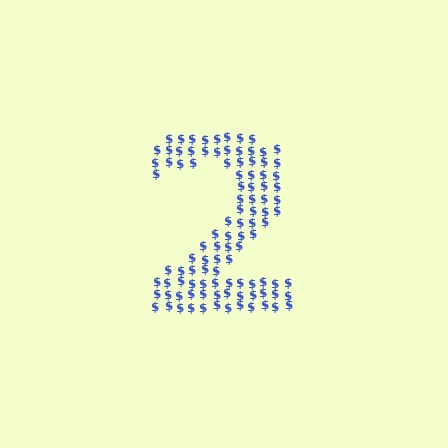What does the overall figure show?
The overall figure shows the digit 2.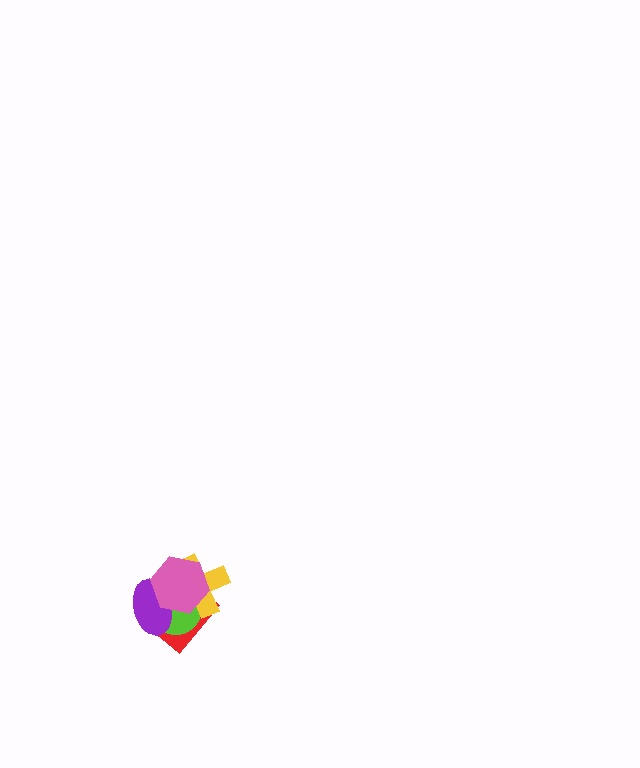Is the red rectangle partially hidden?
Yes, it is partially covered by another shape.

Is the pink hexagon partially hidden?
No, no other shape covers it.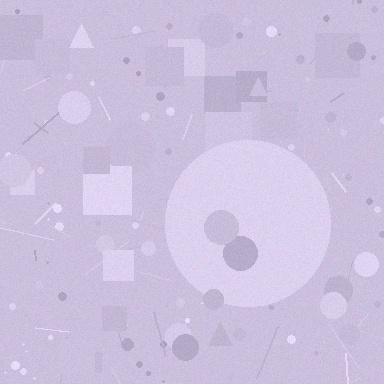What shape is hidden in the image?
A circle is hidden in the image.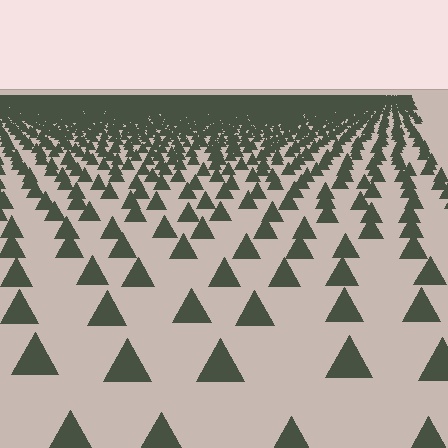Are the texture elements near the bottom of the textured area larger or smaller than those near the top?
Larger. Near the bottom, elements are closer to the viewer and appear at a bigger on-screen size.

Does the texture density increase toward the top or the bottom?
Density increases toward the top.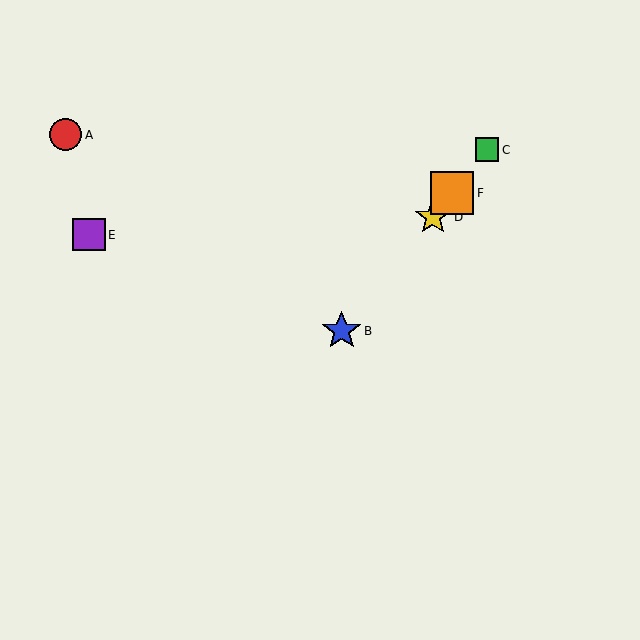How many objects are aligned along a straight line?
4 objects (B, C, D, F) are aligned along a straight line.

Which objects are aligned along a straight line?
Objects B, C, D, F are aligned along a straight line.